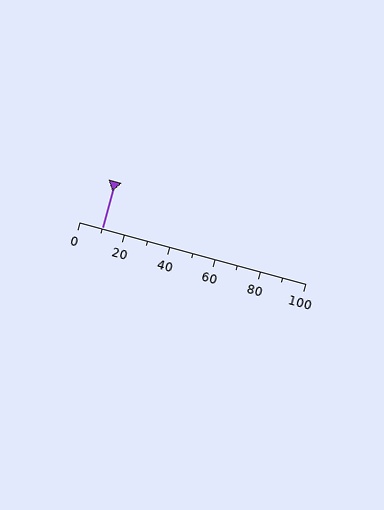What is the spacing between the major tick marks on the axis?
The major ticks are spaced 20 apart.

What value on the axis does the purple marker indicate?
The marker indicates approximately 10.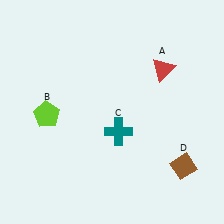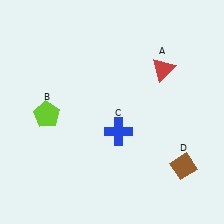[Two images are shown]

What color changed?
The cross (C) changed from teal in Image 1 to blue in Image 2.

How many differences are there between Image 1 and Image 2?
There is 1 difference between the two images.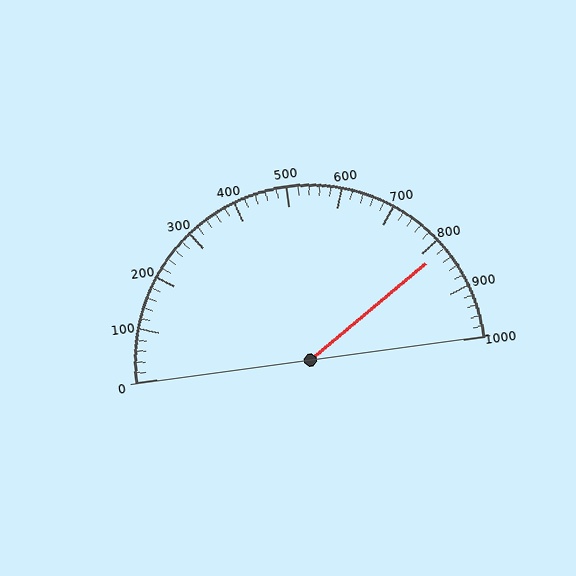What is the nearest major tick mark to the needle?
The nearest major tick mark is 800.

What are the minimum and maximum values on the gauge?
The gauge ranges from 0 to 1000.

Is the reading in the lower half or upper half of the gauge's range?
The reading is in the upper half of the range (0 to 1000).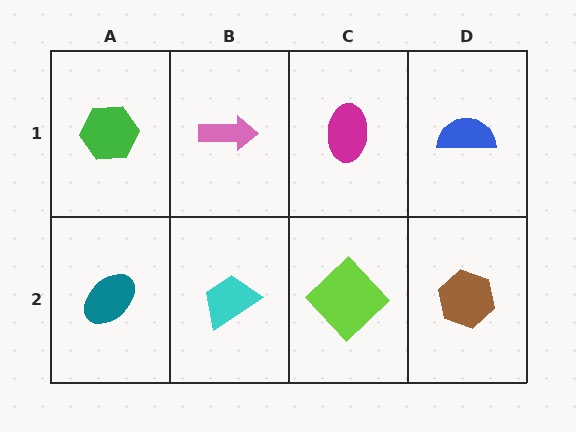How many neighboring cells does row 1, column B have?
3.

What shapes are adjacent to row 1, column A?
A teal ellipse (row 2, column A), a pink arrow (row 1, column B).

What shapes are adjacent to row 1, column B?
A cyan trapezoid (row 2, column B), a green hexagon (row 1, column A), a magenta ellipse (row 1, column C).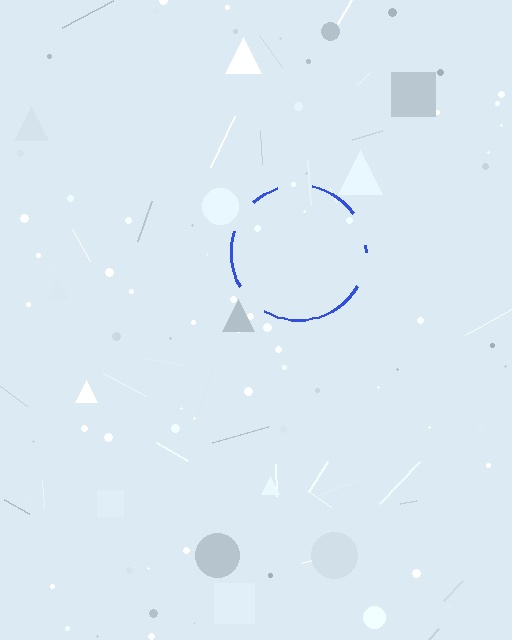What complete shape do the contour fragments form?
The contour fragments form a circle.